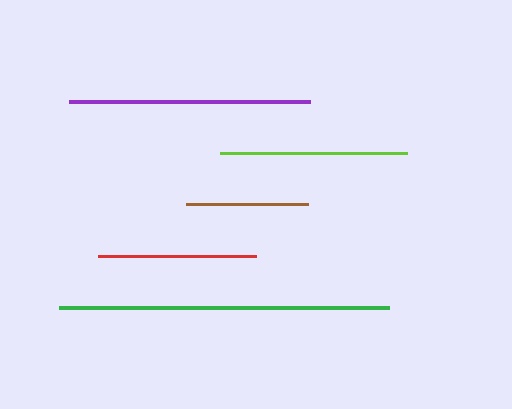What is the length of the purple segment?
The purple segment is approximately 241 pixels long.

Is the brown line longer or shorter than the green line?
The green line is longer than the brown line.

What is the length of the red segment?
The red segment is approximately 158 pixels long.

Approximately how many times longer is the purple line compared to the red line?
The purple line is approximately 1.5 times the length of the red line.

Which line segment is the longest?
The green line is the longest at approximately 330 pixels.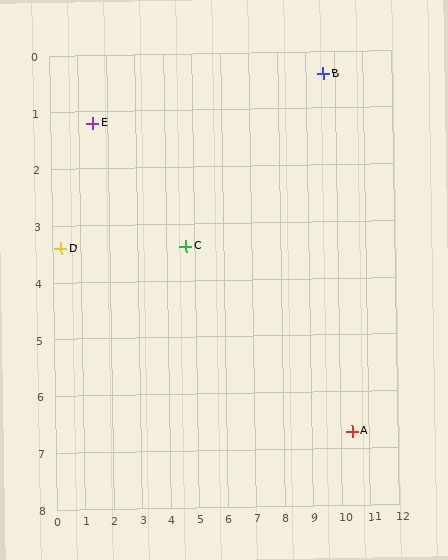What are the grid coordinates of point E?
Point E is at approximately (1.5, 1.2).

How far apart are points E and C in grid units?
Points E and C are about 3.9 grid units apart.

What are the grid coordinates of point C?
Point C is at approximately (4.7, 3.4).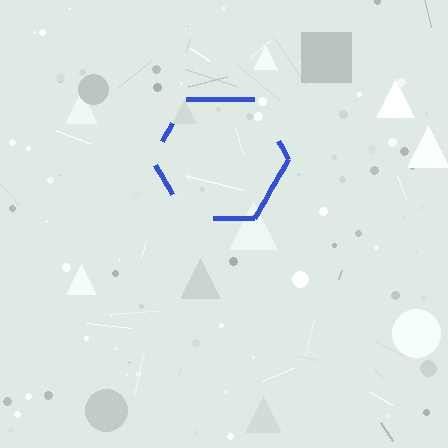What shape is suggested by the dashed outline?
The dashed outline suggests a hexagon.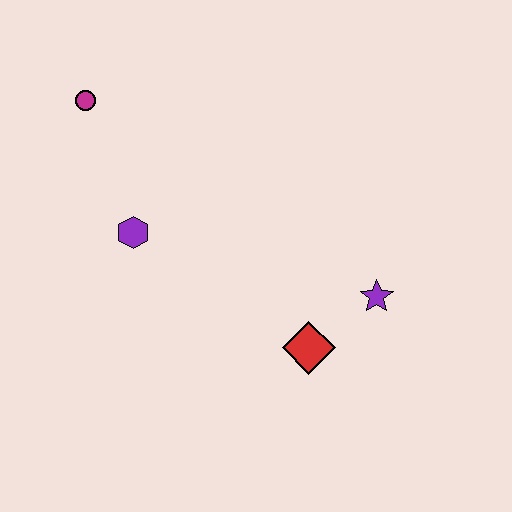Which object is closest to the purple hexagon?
The magenta circle is closest to the purple hexagon.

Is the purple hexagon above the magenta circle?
No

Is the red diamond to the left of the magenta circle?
No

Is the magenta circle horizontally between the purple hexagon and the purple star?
No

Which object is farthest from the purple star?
The magenta circle is farthest from the purple star.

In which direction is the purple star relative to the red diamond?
The purple star is to the right of the red diamond.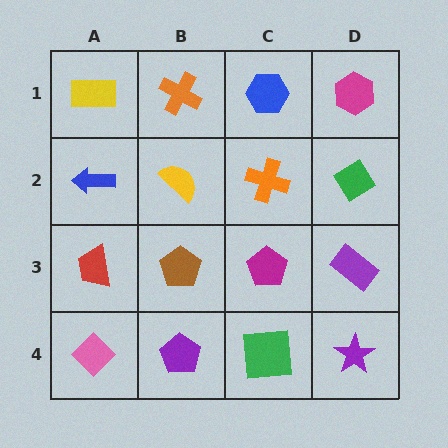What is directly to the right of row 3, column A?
A brown pentagon.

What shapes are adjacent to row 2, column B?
An orange cross (row 1, column B), a brown pentagon (row 3, column B), a blue arrow (row 2, column A), an orange cross (row 2, column C).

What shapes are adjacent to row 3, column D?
A green diamond (row 2, column D), a purple star (row 4, column D), a magenta pentagon (row 3, column C).